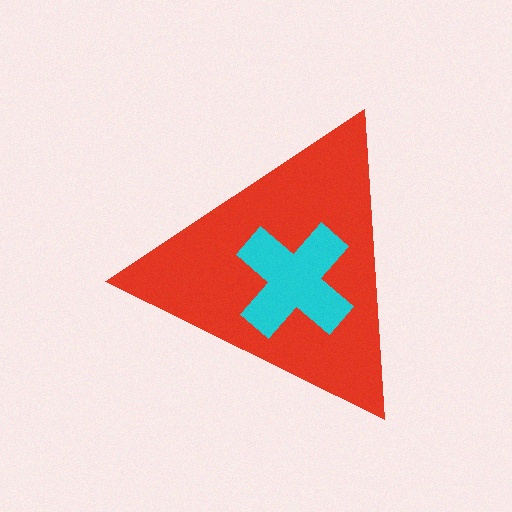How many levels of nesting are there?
2.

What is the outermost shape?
The red triangle.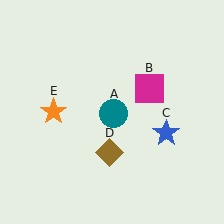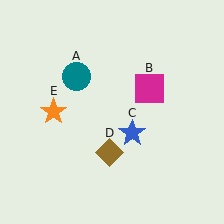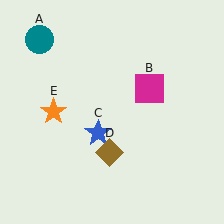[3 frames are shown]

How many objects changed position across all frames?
2 objects changed position: teal circle (object A), blue star (object C).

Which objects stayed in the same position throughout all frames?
Magenta square (object B) and brown diamond (object D) and orange star (object E) remained stationary.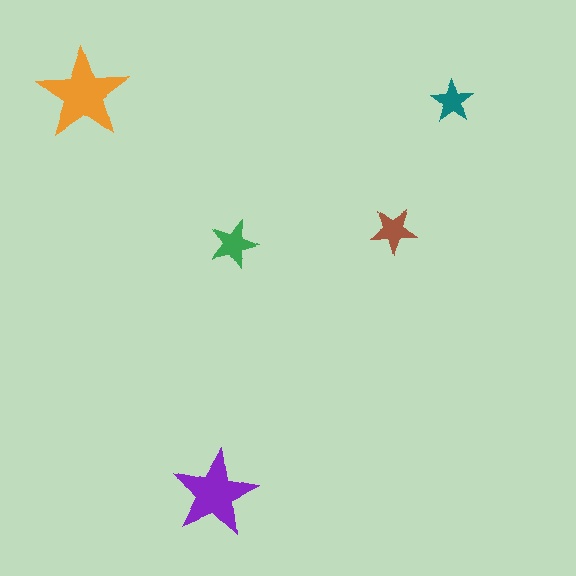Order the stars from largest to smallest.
the orange one, the purple one, the green one, the brown one, the teal one.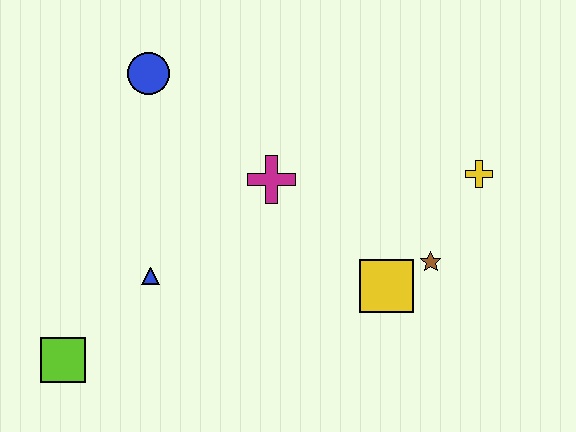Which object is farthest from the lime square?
The yellow cross is farthest from the lime square.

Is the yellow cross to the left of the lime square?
No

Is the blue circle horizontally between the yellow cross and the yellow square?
No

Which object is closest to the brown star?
The yellow square is closest to the brown star.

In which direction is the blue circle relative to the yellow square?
The blue circle is to the left of the yellow square.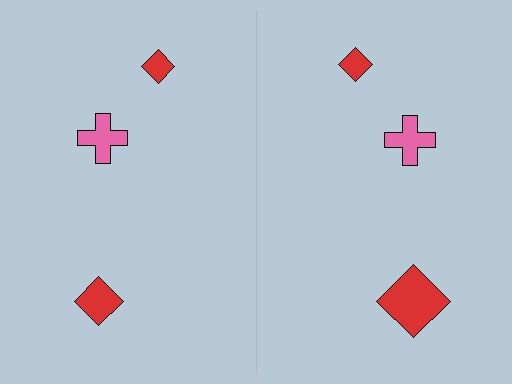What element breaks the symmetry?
The red diamond on the right side has a different size than its mirror counterpart.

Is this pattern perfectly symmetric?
No, the pattern is not perfectly symmetric. The red diamond on the right side has a different size than its mirror counterpart.